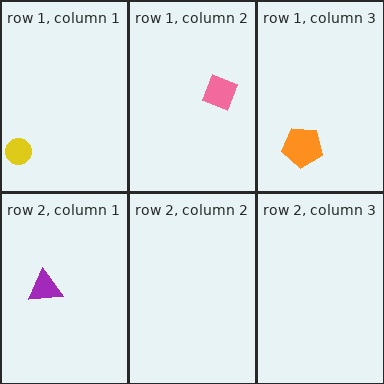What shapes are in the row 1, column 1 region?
The yellow circle.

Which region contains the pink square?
The row 1, column 2 region.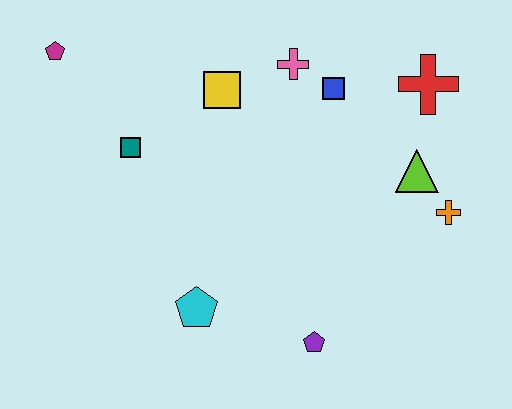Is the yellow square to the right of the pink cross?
No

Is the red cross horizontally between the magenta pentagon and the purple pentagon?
No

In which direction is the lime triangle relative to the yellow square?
The lime triangle is to the right of the yellow square.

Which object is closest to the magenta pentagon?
The teal square is closest to the magenta pentagon.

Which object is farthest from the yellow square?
The purple pentagon is farthest from the yellow square.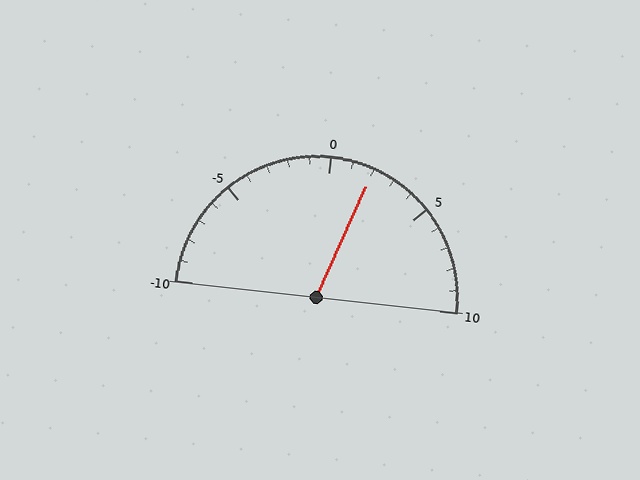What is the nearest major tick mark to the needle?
The nearest major tick mark is 0.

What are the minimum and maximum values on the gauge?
The gauge ranges from -10 to 10.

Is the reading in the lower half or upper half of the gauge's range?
The reading is in the upper half of the range (-10 to 10).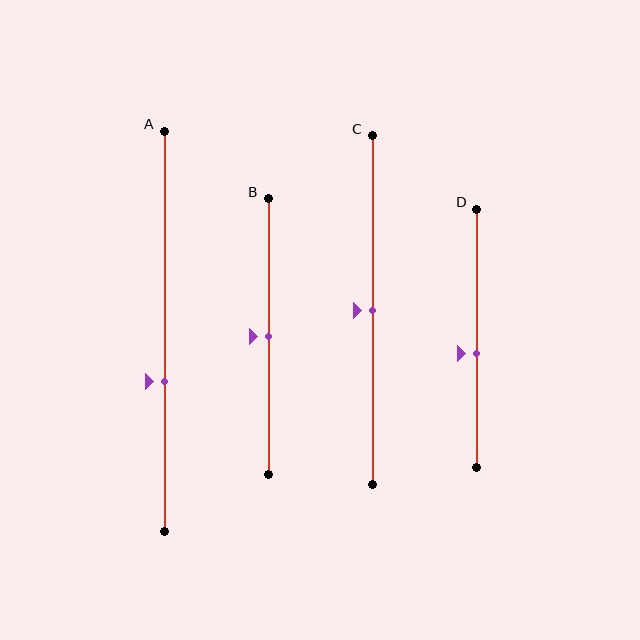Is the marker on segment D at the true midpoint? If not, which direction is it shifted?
No, the marker on segment D is shifted downward by about 6% of the segment length.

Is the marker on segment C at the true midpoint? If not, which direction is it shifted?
Yes, the marker on segment C is at the true midpoint.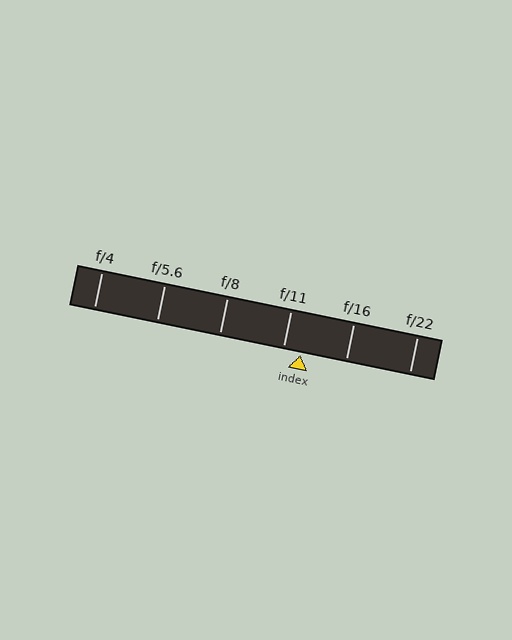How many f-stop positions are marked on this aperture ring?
There are 6 f-stop positions marked.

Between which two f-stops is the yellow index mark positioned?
The index mark is between f/11 and f/16.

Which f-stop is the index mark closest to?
The index mark is closest to f/11.